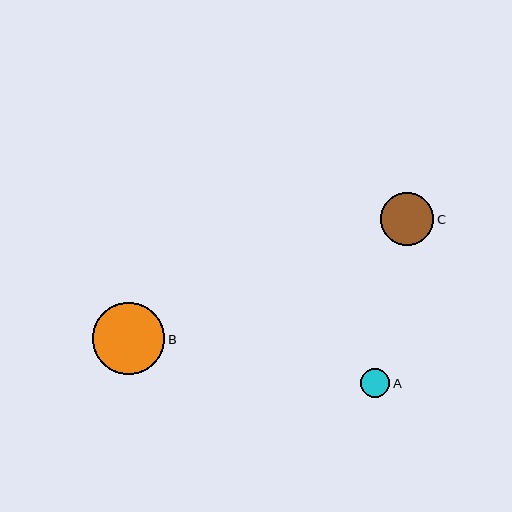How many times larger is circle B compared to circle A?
Circle B is approximately 2.5 times the size of circle A.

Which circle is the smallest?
Circle A is the smallest with a size of approximately 29 pixels.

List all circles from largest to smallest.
From largest to smallest: B, C, A.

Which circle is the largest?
Circle B is the largest with a size of approximately 72 pixels.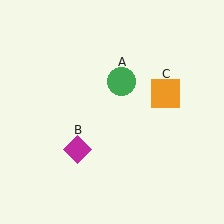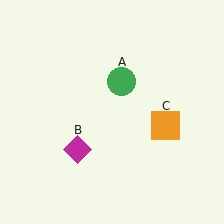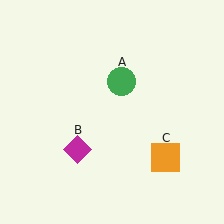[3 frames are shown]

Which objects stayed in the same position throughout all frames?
Green circle (object A) and magenta diamond (object B) remained stationary.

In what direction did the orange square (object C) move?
The orange square (object C) moved down.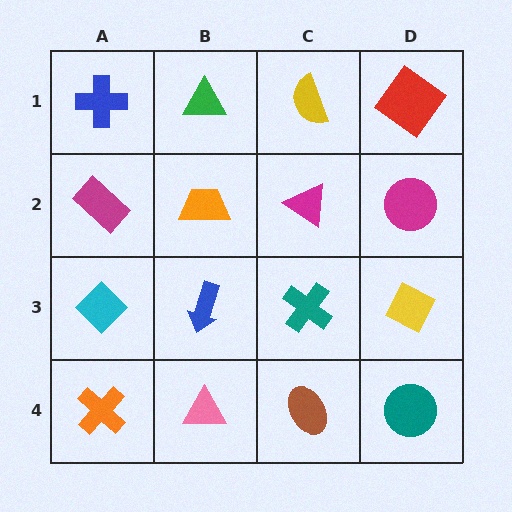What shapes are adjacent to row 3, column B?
An orange trapezoid (row 2, column B), a pink triangle (row 4, column B), a cyan diamond (row 3, column A), a teal cross (row 3, column C).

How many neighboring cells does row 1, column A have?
2.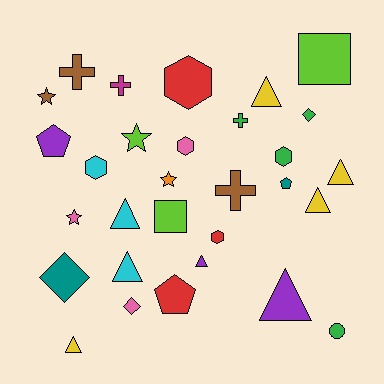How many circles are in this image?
There is 1 circle.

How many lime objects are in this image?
There are 3 lime objects.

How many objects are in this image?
There are 30 objects.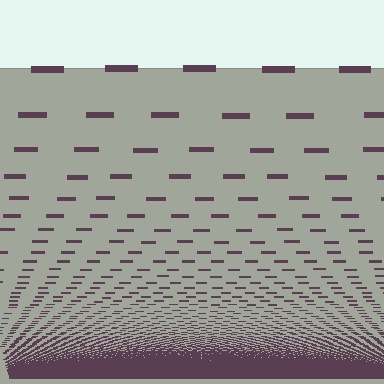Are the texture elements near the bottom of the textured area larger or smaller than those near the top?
Smaller. The gradient is inverted — elements near the bottom are smaller and denser.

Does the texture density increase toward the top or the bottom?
Density increases toward the bottom.